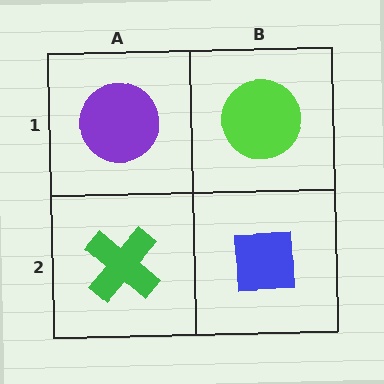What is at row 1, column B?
A lime circle.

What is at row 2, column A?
A green cross.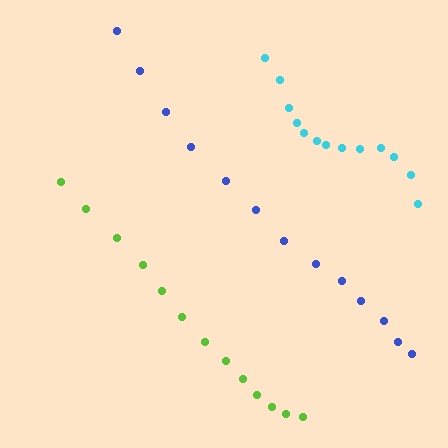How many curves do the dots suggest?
There are 3 distinct paths.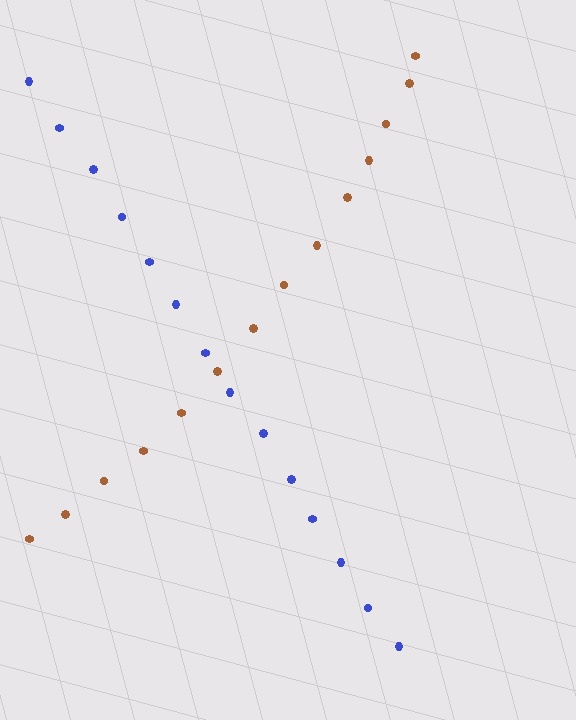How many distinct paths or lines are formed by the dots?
There are 2 distinct paths.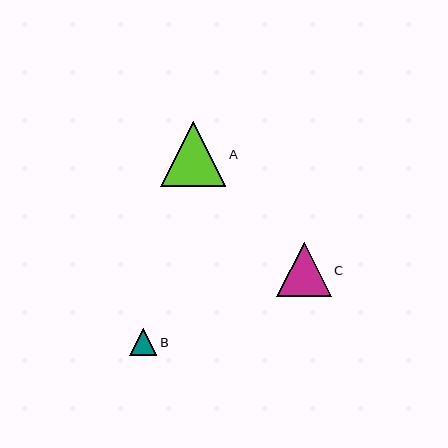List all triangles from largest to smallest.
From largest to smallest: A, C, B.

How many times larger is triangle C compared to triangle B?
Triangle C is approximately 2.0 times the size of triangle B.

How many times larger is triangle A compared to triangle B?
Triangle A is approximately 2.4 times the size of triangle B.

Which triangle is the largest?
Triangle A is the largest with a size of approximately 65 pixels.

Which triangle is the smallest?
Triangle B is the smallest with a size of approximately 27 pixels.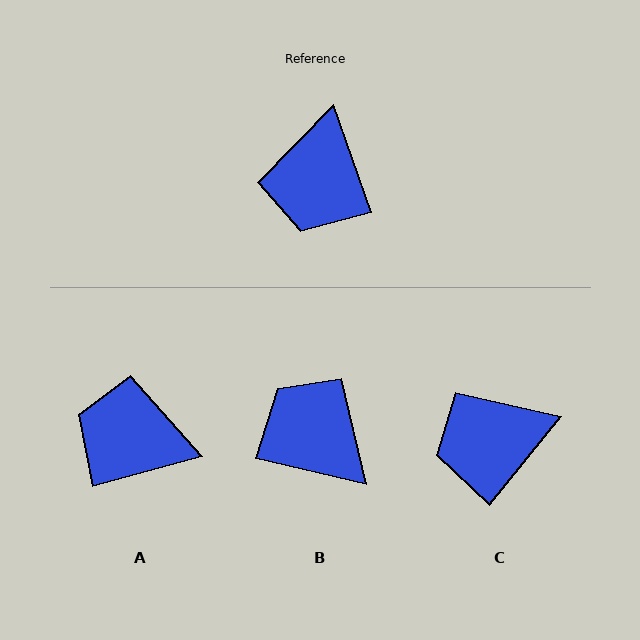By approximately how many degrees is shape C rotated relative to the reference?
Approximately 58 degrees clockwise.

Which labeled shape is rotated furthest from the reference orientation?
B, about 122 degrees away.